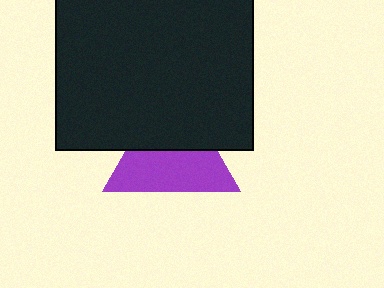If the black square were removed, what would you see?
You would see the complete purple triangle.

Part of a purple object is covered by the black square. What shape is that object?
It is a triangle.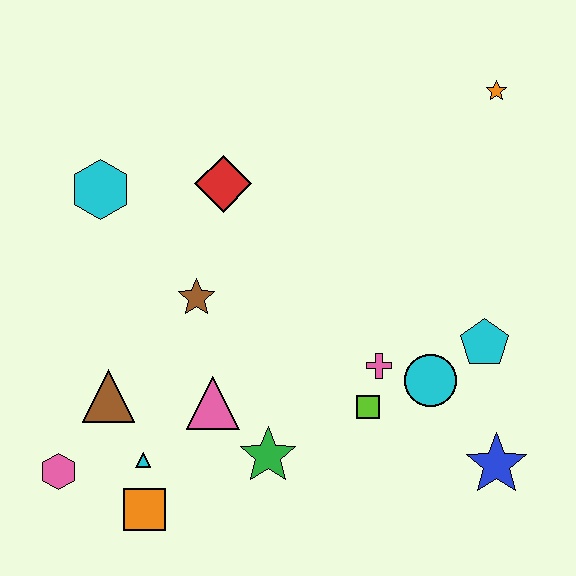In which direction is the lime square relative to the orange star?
The lime square is below the orange star.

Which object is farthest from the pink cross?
The pink hexagon is farthest from the pink cross.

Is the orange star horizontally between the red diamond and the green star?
No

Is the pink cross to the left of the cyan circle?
Yes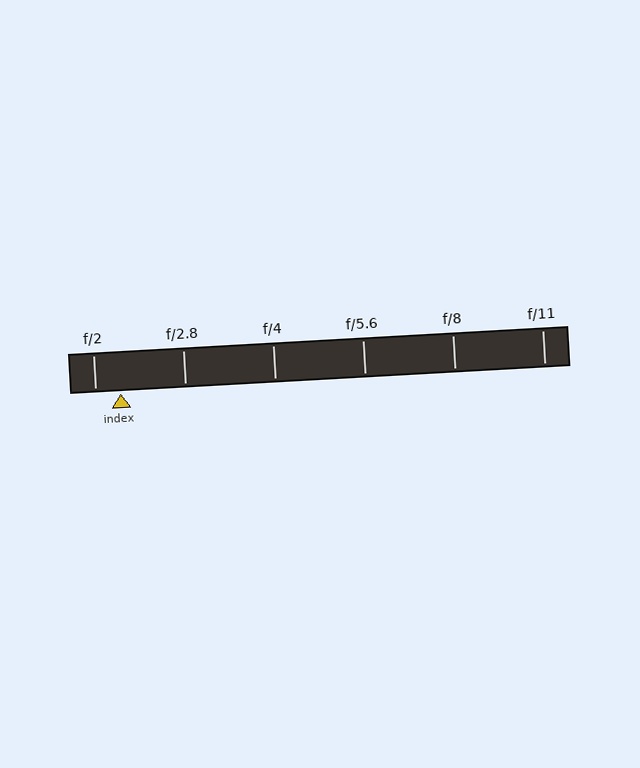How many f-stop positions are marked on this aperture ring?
There are 6 f-stop positions marked.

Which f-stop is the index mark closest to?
The index mark is closest to f/2.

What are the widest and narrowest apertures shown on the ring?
The widest aperture shown is f/2 and the narrowest is f/11.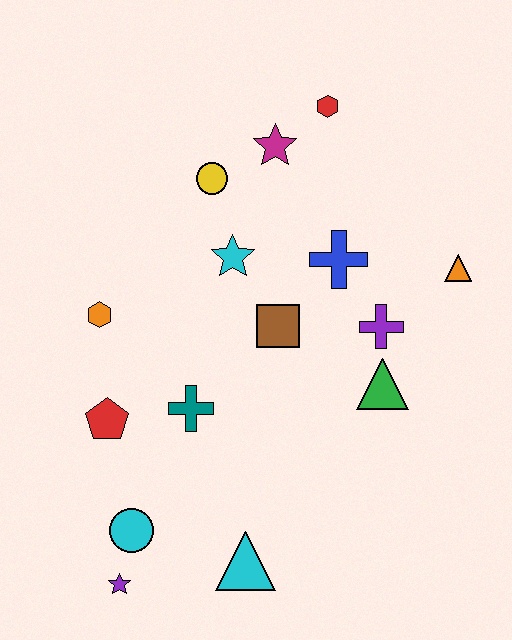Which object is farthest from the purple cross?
The purple star is farthest from the purple cross.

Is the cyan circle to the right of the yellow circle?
No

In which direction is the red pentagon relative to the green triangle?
The red pentagon is to the left of the green triangle.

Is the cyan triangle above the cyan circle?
No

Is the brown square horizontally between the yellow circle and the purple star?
No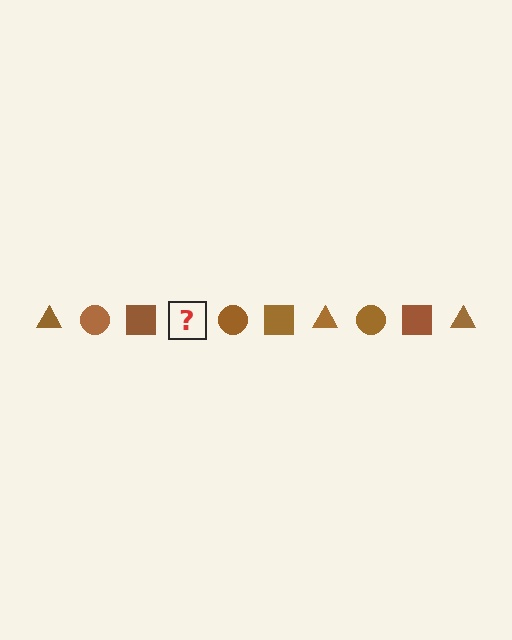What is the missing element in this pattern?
The missing element is a brown triangle.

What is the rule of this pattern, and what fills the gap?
The rule is that the pattern cycles through triangle, circle, square shapes in brown. The gap should be filled with a brown triangle.